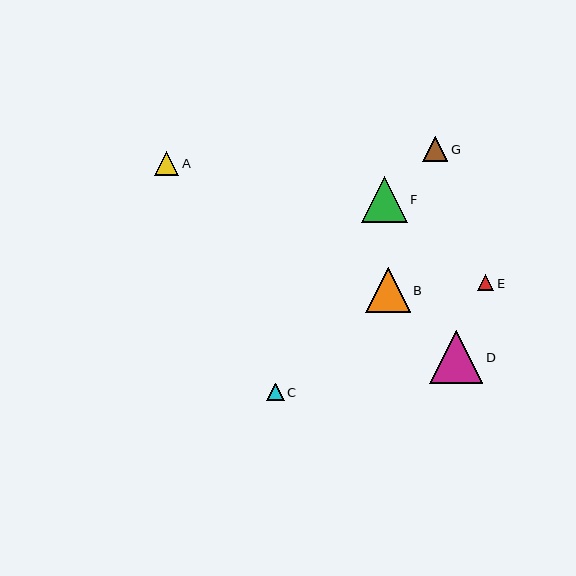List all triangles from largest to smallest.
From largest to smallest: D, F, B, G, A, C, E.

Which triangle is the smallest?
Triangle E is the smallest with a size of approximately 16 pixels.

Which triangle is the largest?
Triangle D is the largest with a size of approximately 54 pixels.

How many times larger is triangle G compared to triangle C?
Triangle G is approximately 1.4 times the size of triangle C.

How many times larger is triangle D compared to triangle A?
Triangle D is approximately 2.2 times the size of triangle A.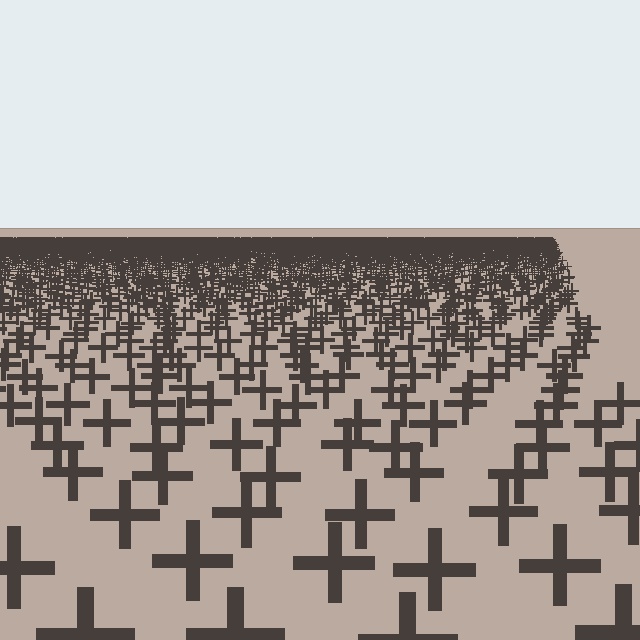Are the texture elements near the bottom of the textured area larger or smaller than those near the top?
Larger. Near the bottom, elements are closer to the viewer and appear at a bigger on-screen size.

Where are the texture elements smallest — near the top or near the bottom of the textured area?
Near the top.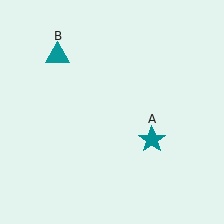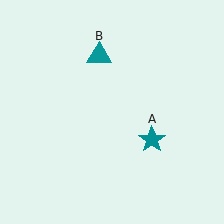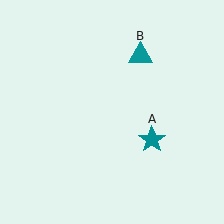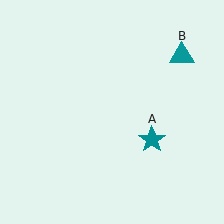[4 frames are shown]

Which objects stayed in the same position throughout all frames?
Teal star (object A) remained stationary.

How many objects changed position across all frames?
1 object changed position: teal triangle (object B).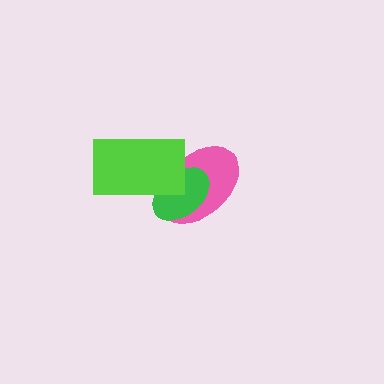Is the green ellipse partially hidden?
Yes, it is partially covered by another shape.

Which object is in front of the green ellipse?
The lime rectangle is in front of the green ellipse.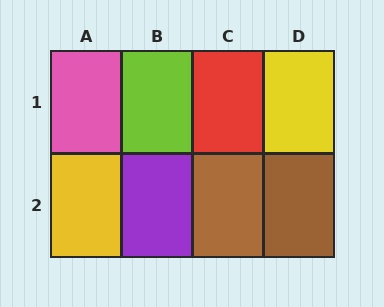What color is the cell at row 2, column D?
Brown.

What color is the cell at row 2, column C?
Brown.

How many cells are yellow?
2 cells are yellow.